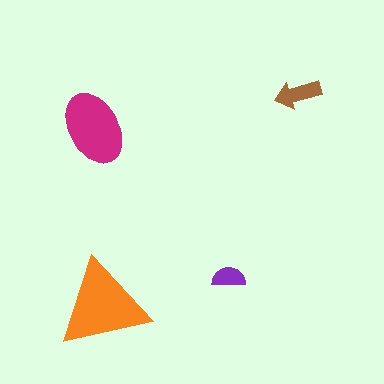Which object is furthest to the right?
The brown arrow is rightmost.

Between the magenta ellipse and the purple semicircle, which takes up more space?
The magenta ellipse.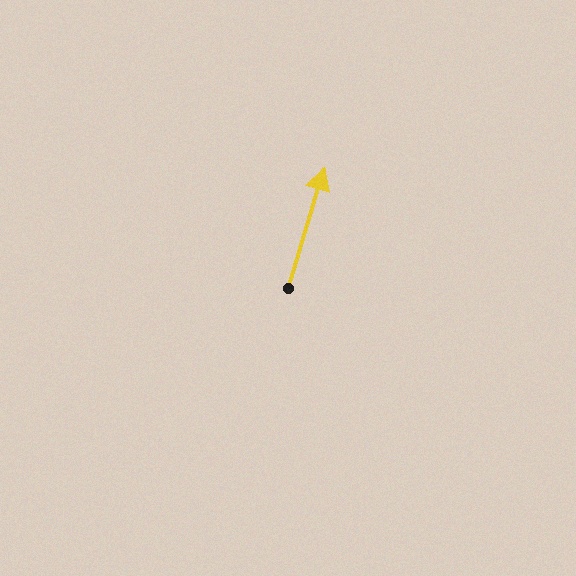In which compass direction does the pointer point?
North.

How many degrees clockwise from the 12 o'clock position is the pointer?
Approximately 17 degrees.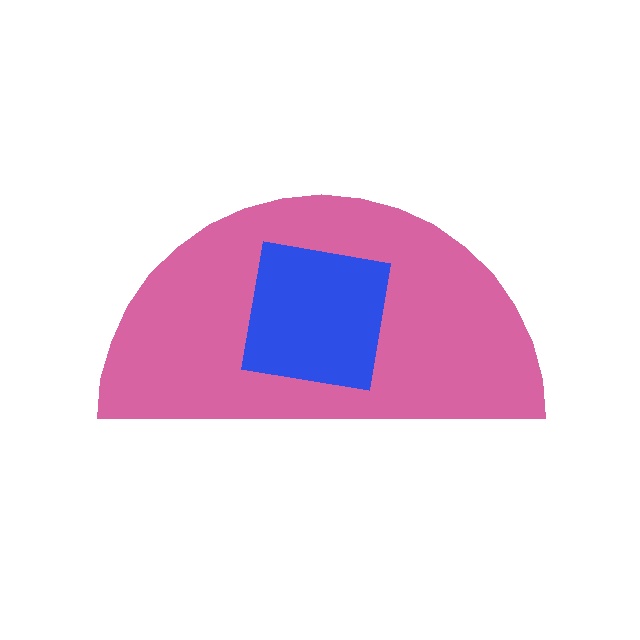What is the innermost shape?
The blue square.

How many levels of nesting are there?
2.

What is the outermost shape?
The pink semicircle.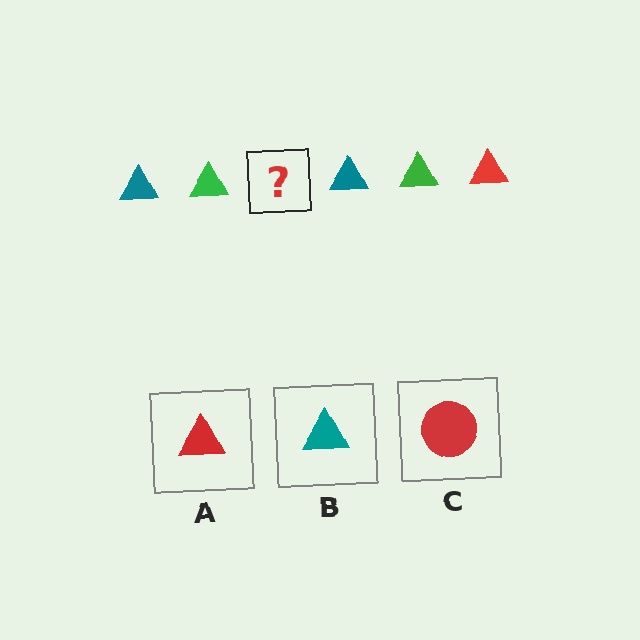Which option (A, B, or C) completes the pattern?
A.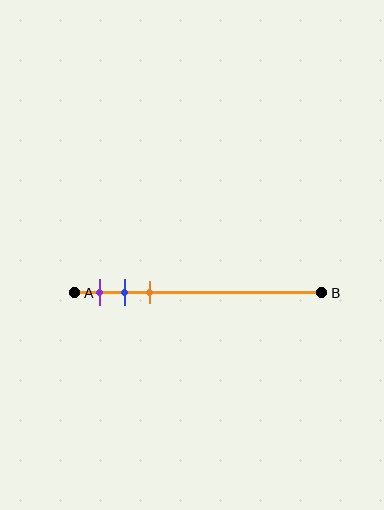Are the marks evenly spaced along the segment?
Yes, the marks are approximately evenly spaced.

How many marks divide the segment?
There are 3 marks dividing the segment.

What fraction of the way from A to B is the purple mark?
The purple mark is approximately 10% (0.1) of the way from A to B.